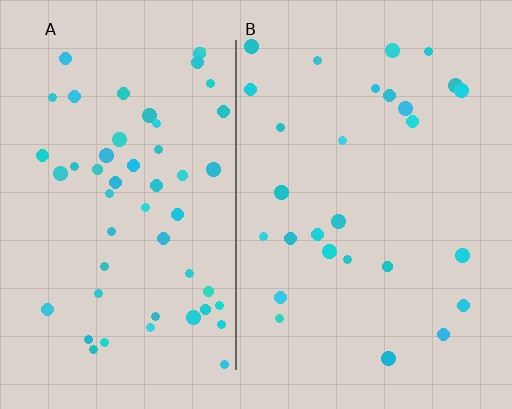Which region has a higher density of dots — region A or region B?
A (the left).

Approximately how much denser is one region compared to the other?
Approximately 1.9× — region A over region B.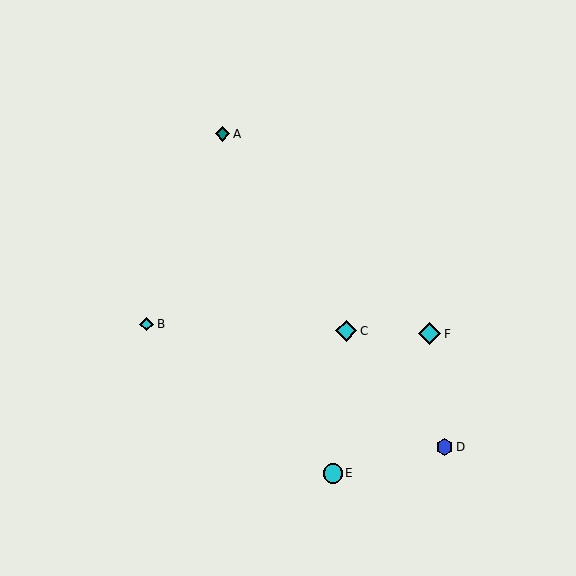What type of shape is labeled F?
Shape F is a cyan diamond.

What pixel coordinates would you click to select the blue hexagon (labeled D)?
Click at (445, 447) to select the blue hexagon D.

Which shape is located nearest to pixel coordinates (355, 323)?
The cyan diamond (labeled C) at (346, 331) is nearest to that location.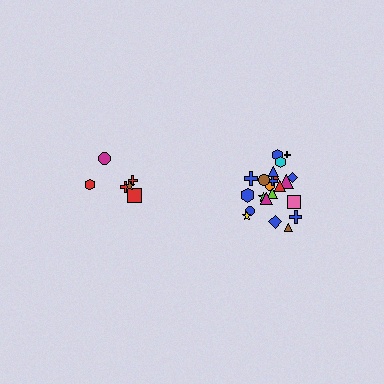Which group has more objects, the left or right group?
The right group.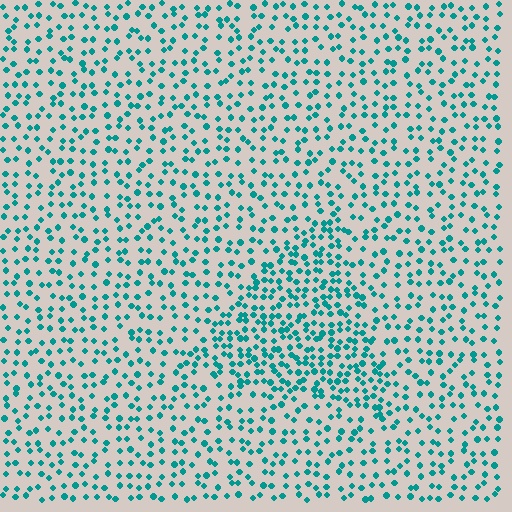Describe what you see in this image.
The image contains small teal elements arranged at two different densities. A triangle-shaped region is visible where the elements are more densely packed than the surrounding area.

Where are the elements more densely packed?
The elements are more densely packed inside the triangle boundary.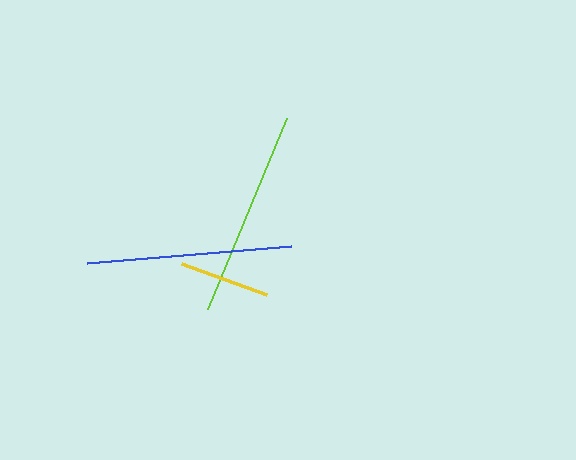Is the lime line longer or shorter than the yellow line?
The lime line is longer than the yellow line.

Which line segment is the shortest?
The yellow line is the shortest at approximately 91 pixels.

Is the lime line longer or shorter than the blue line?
The lime line is longer than the blue line.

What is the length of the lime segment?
The lime segment is approximately 207 pixels long.